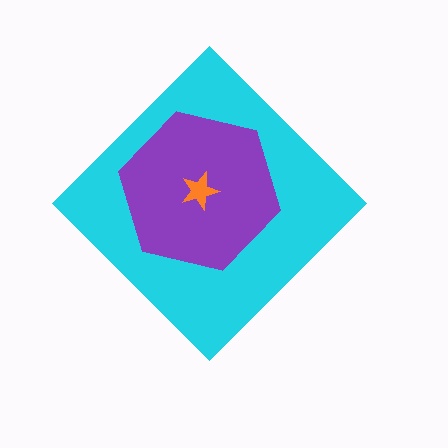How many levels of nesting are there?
3.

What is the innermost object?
The orange star.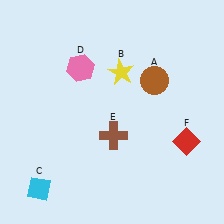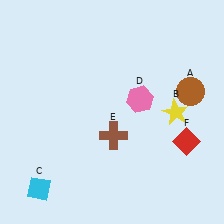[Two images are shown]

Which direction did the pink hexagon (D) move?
The pink hexagon (D) moved right.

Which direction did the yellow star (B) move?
The yellow star (B) moved right.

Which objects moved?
The objects that moved are: the brown circle (A), the yellow star (B), the pink hexagon (D).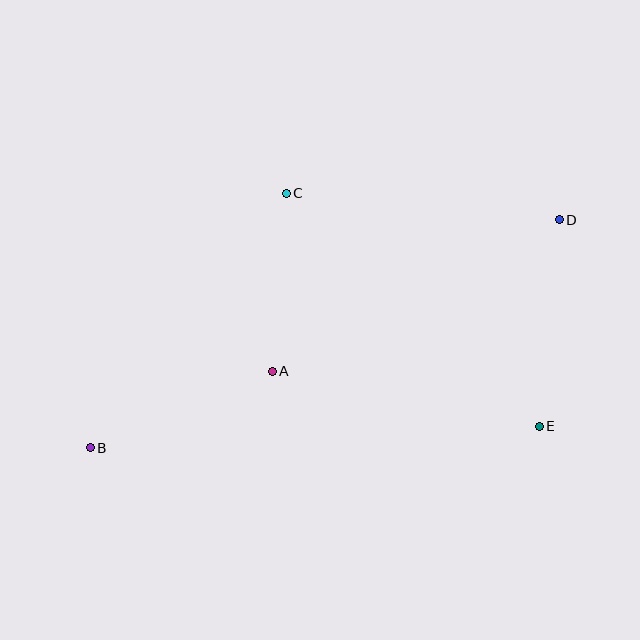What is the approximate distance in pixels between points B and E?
The distance between B and E is approximately 450 pixels.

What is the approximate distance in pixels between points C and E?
The distance between C and E is approximately 344 pixels.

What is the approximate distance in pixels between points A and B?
The distance between A and B is approximately 197 pixels.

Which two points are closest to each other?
Points A and C are closest to each other.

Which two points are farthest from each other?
Points B and D are farthest from each other.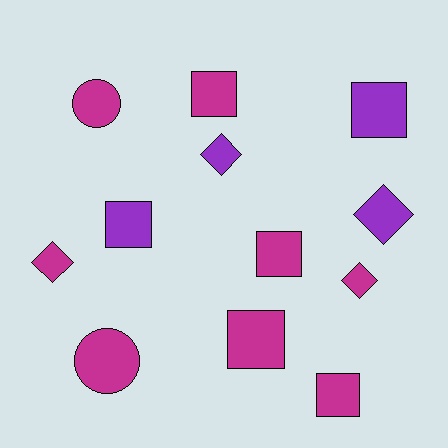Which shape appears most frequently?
Square, with 6 objects.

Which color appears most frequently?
Magenta, with 8 objects.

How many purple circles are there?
There are no purple circles.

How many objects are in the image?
There are 12 objects.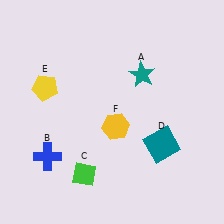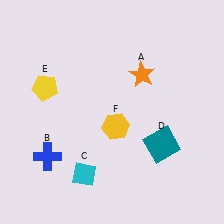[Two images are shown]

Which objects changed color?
A changed from teal to orange. C changed from green to cyan.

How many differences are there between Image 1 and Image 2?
There are 2 differences between the two images.